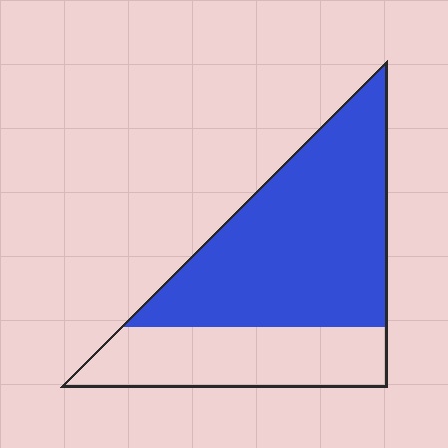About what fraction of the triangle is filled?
About two thirds (2/3).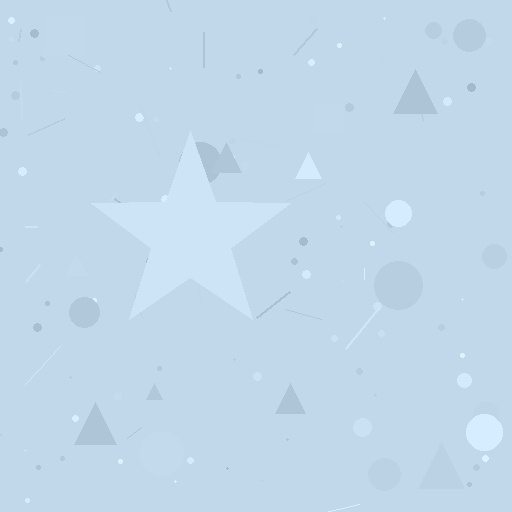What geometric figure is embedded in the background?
A star is embedded in the background.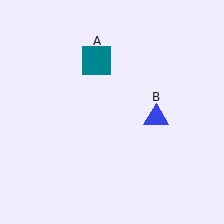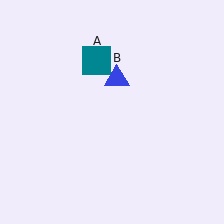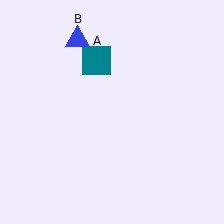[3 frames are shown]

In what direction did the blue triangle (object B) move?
The blue triangle (object B) moved up and to the left.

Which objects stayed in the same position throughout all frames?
Teal square (object A) remained stationary.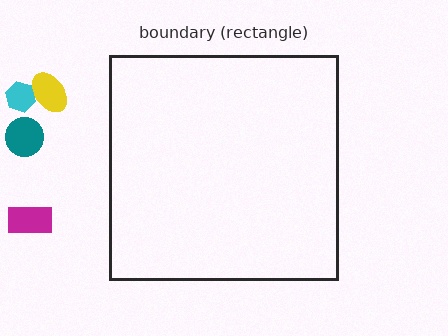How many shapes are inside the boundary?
0 inside, 4 outside.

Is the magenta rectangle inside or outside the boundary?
Outside.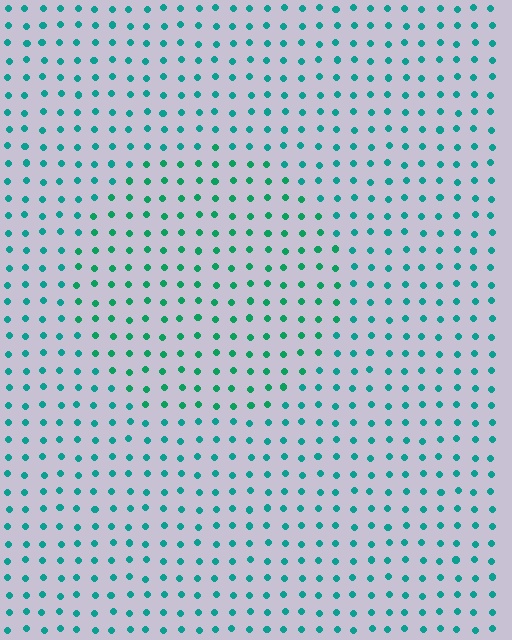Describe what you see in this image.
The image is filled with small teal elements in a uniform arrangement. A circle-shaped region is visible where the elements are tinted to a slightly different hue, forming a subtle color boundary.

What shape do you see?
I see a circle.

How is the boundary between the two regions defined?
The boundary is defined purely by a slight shift in hue (about 22 degrees). Spacing, size, and orientation are identical on both sides.